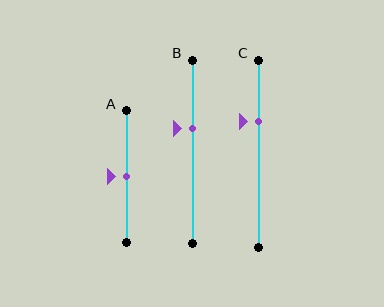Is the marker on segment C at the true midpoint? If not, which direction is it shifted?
No, the marker on segment C is shifted upward by about 17% of the segment length.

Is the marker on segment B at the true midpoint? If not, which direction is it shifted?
No, the marker on segment B is shifted upward by about 13% of the segment length.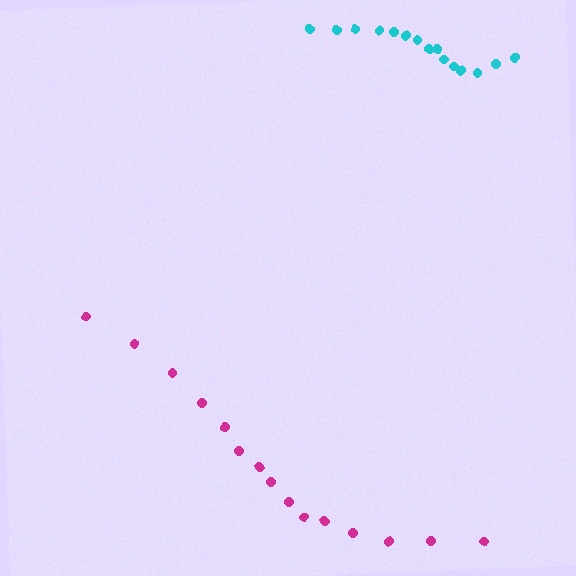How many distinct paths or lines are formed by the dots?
There are 2 distinct paths.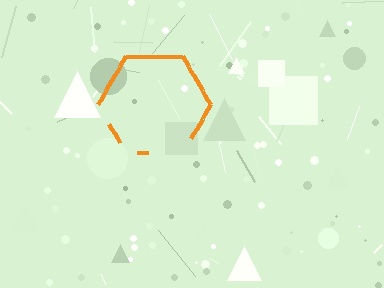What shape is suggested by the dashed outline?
The dashed outline suggests a hexagon.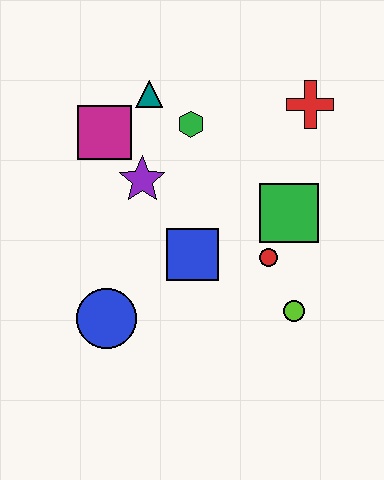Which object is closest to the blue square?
The red circle is closest to the blue square.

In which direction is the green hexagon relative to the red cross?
The green hexagon is to the left of the red cross.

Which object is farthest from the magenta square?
The lime circle is farthest from the magenta square.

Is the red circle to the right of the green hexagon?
Yes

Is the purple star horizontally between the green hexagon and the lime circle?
No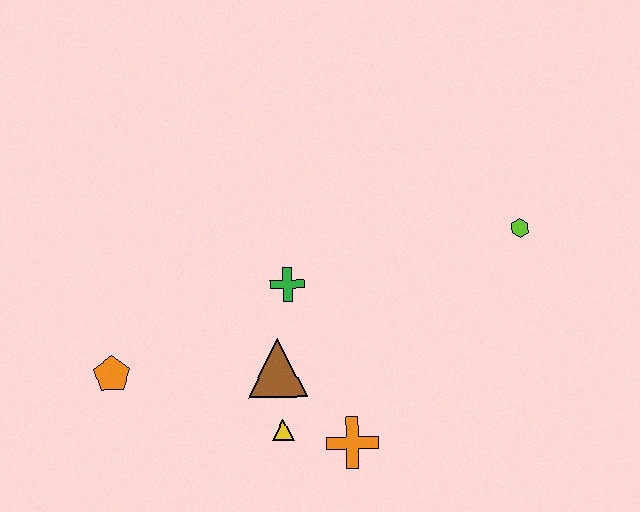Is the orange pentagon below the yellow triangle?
No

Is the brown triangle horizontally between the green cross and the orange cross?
No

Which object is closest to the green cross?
The brown triangle is closest to the green cross.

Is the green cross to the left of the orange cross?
Yes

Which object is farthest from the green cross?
The lime hexagon is farthest from the green cross.